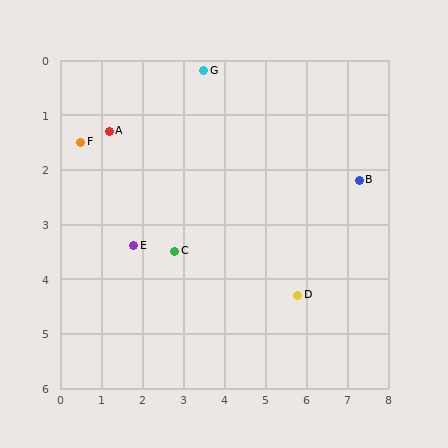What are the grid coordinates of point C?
Point C is at approximately (2.8, 3.5).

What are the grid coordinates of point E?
Point E is at approximately (1.8, 3.4).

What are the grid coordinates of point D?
Point D is at approximately (5.8, 4.3).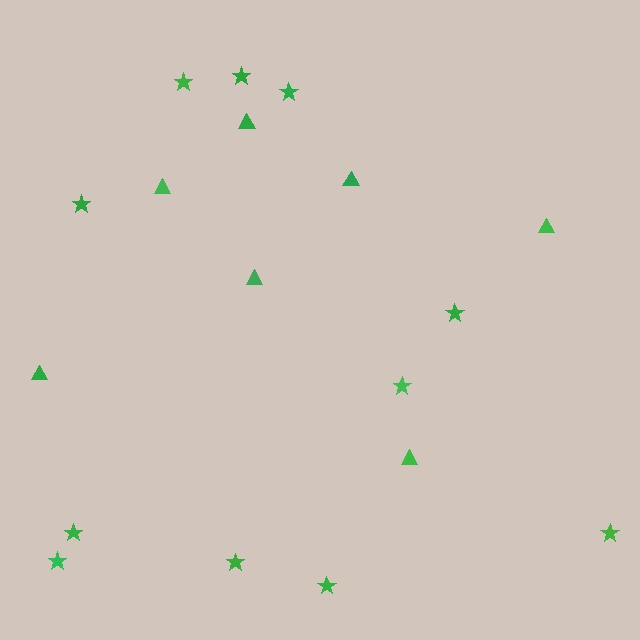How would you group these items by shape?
There are 2 groups: one group of triangles (7) and one group of stars (11).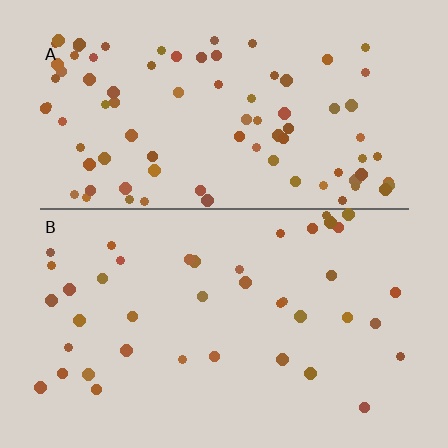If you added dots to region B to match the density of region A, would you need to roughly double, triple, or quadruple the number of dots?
Approximately double.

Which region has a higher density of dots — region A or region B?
A (the top).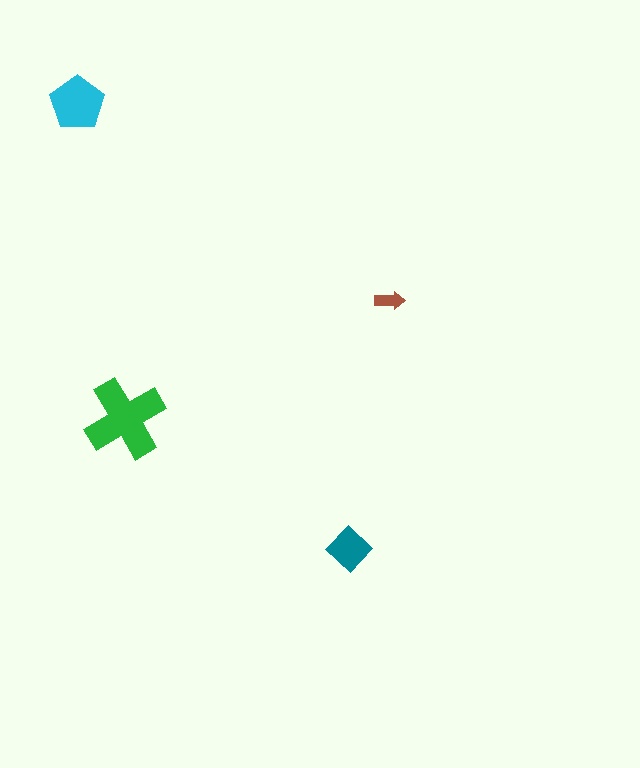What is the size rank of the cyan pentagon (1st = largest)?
2nd.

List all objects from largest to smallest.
The green cross, the cyan pentagon, the teal diamond, the brown arrow.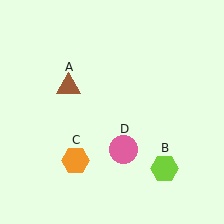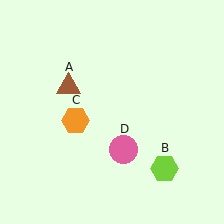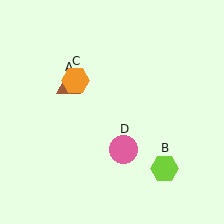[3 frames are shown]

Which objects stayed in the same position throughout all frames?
Brown triangle (object A) and lime hexagon (object B) and pink circle (object D) remained stationary.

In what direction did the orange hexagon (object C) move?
The orange hexagon (object C) moved up.